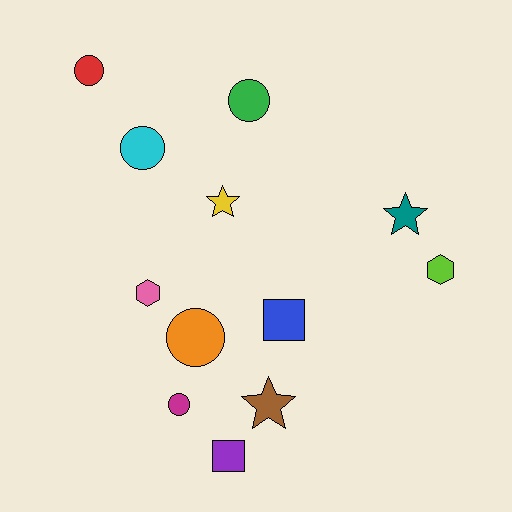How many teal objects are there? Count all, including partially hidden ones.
There is 1 teal object.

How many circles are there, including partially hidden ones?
There are 5 circles.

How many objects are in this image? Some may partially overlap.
There are 12 objects.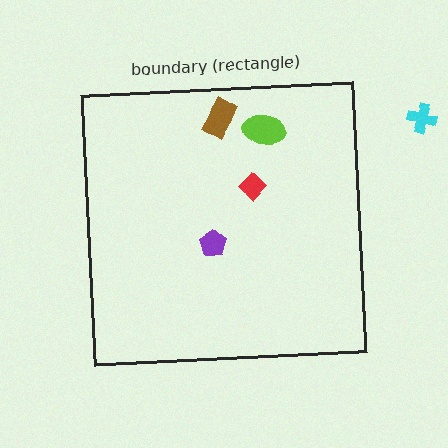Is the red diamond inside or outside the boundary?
Inside.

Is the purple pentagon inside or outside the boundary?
Inside.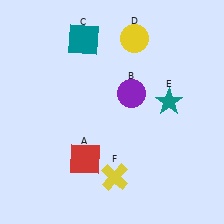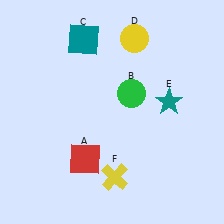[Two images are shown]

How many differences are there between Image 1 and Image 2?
There is 1 difference between the two images.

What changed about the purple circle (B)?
In Image 1, B is purple. In Image 2, it changed to green.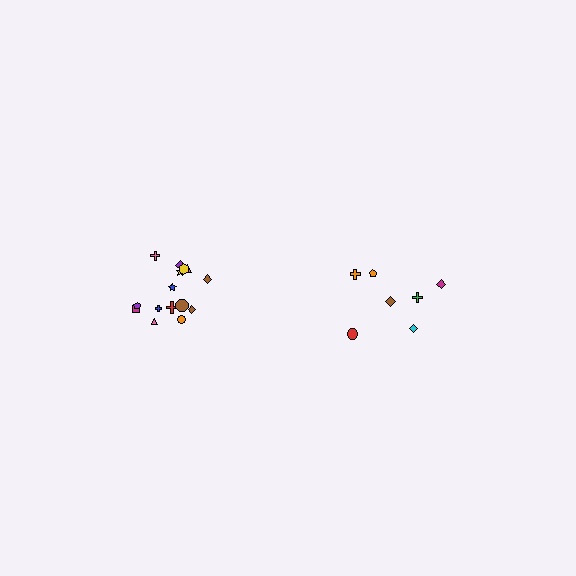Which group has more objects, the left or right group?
The left group.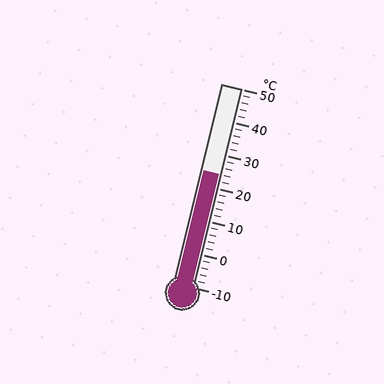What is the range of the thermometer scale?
The thermometer scale ranges from -10°C to 50°C.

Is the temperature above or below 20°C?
The temperature is above 20°C.